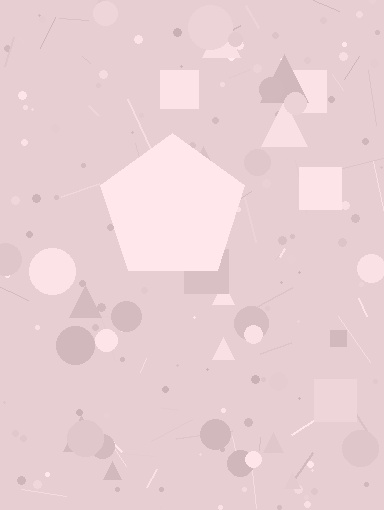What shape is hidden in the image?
A pentagon is hidden in the image.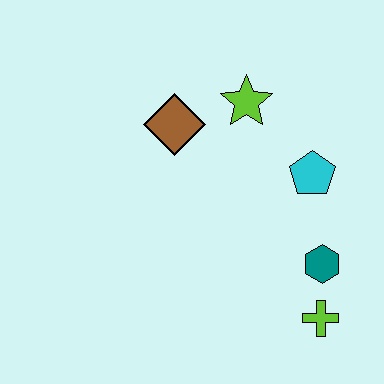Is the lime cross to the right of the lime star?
Yes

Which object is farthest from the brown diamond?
The lime cross is farthest from the brown diamond.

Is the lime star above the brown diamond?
Yes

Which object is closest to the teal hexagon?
The lime cross is closest to the teal hexagon.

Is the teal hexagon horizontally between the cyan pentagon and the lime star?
No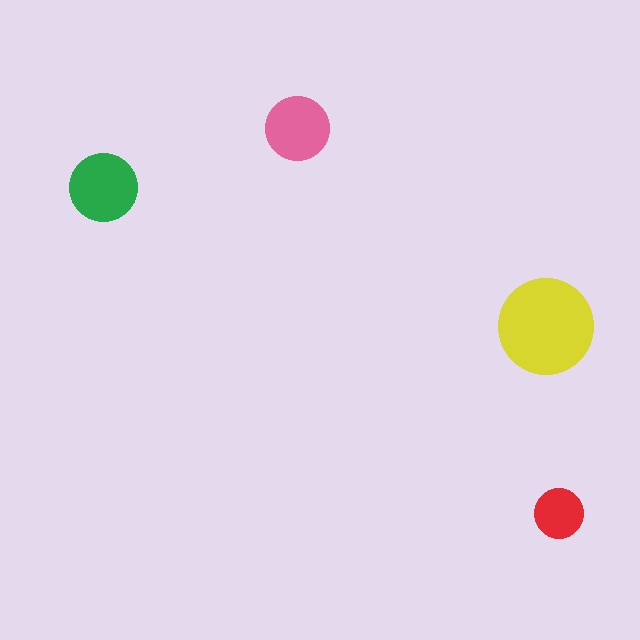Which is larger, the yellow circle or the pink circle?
The yellow one.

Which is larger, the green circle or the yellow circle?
The yellow one.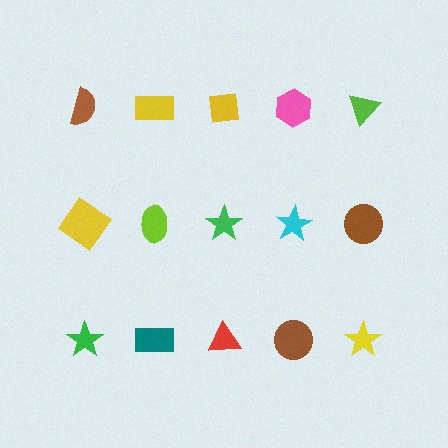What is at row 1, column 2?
A yellow rectangle.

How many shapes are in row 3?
5 shapes.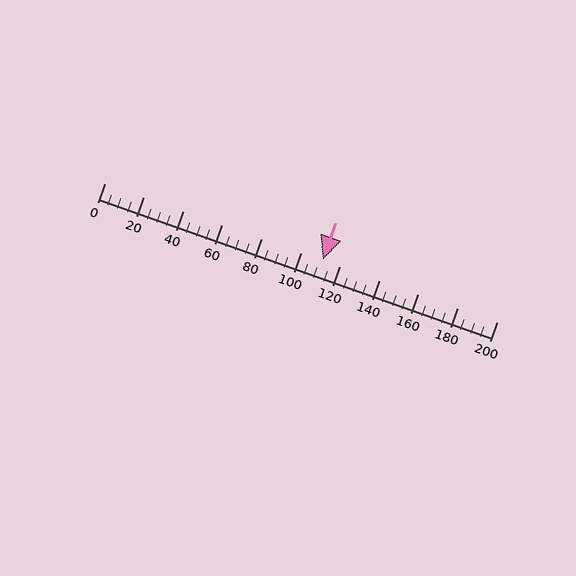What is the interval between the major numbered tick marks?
The major tick marks are spaced 20 units apart.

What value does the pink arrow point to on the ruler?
The pink arrow points to approximately 112.